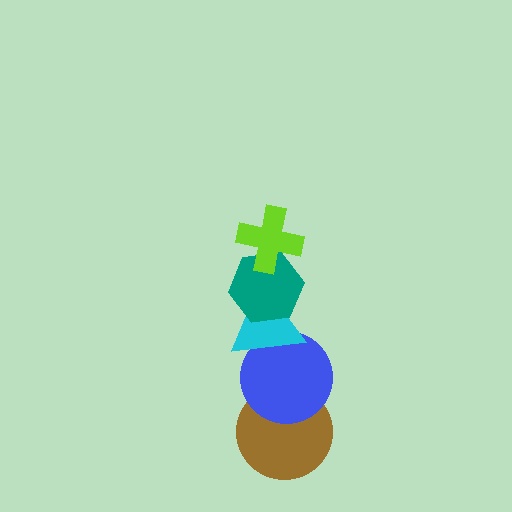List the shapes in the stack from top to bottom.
From top to bottom: the lime cross, the teal hexagon, the cyan triangle, the blue circle, the brown circle.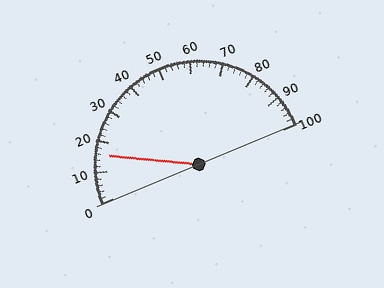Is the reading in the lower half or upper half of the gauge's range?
The reading is in the lower half of the range (0 to 100).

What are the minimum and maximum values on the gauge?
The gauge ranges from 0 to 100.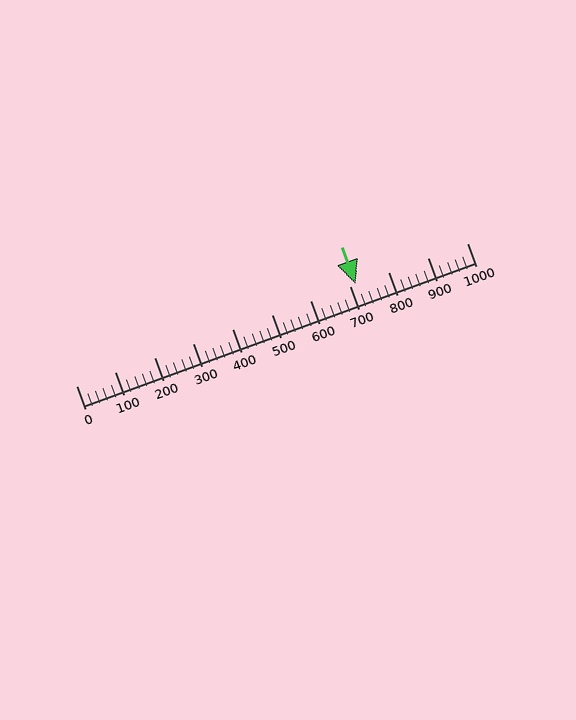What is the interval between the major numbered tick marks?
The major tick marks are spaced 100 units apart.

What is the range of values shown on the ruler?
The ruler shows values from 0 to 1000.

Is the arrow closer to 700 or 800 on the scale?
The arrow is closer to 700.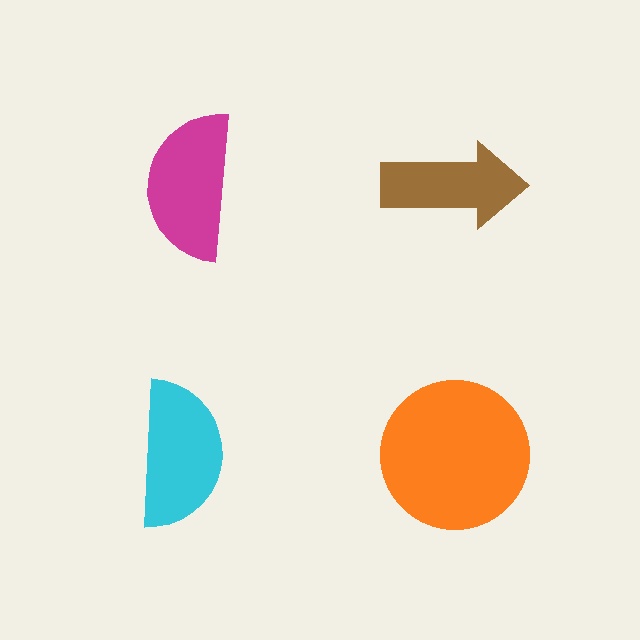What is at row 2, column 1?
A cyan semicircle.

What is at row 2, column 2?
An orange circle.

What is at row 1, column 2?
A brown arrow.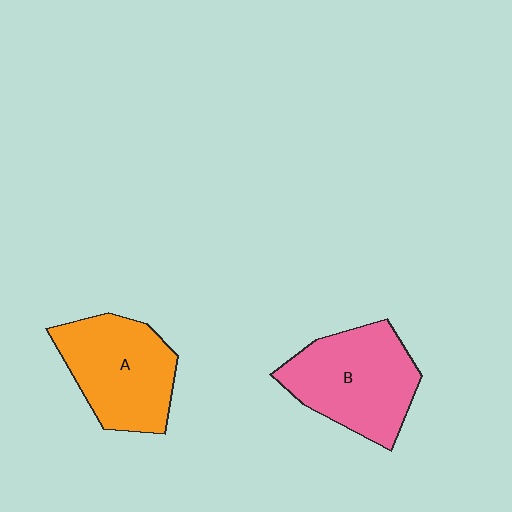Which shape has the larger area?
Shape B (pink).